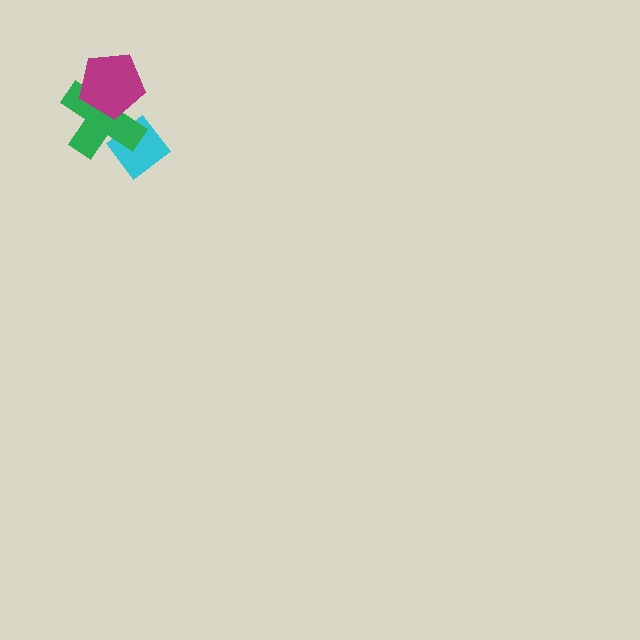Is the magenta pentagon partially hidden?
No, no other shape covers it.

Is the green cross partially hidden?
Yes, it is partially covered by another shape.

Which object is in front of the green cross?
The magenta pentagon is in front of the green cross.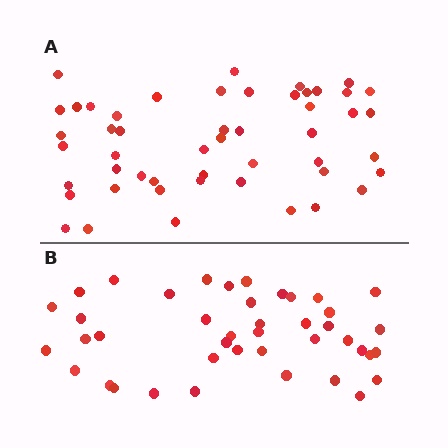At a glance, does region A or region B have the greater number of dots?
Region A (the top region) has more dots.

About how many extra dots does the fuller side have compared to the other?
Region A has roughly 8 or so more dots than region B.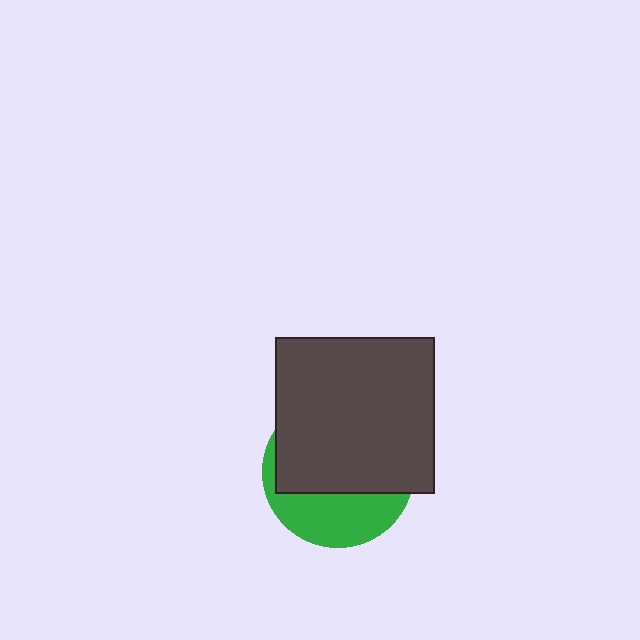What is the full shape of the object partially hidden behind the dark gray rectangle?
The partially hidden object is a green circle.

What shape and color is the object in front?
The object in front is a dark gray rectangle.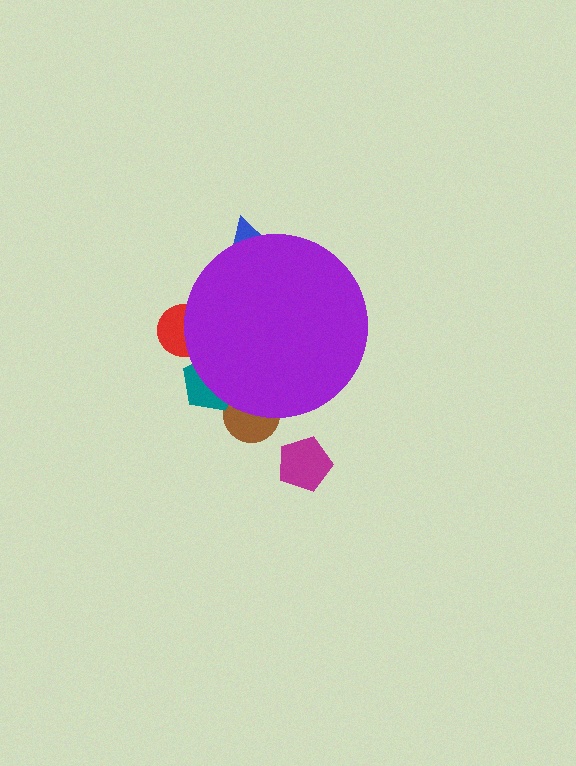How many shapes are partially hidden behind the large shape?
4 shapes are partially hidden.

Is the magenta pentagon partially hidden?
No, the magenta pentagon is fully visible.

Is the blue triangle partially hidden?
Yes, the blue triangle is partially hidden behind the purple circle.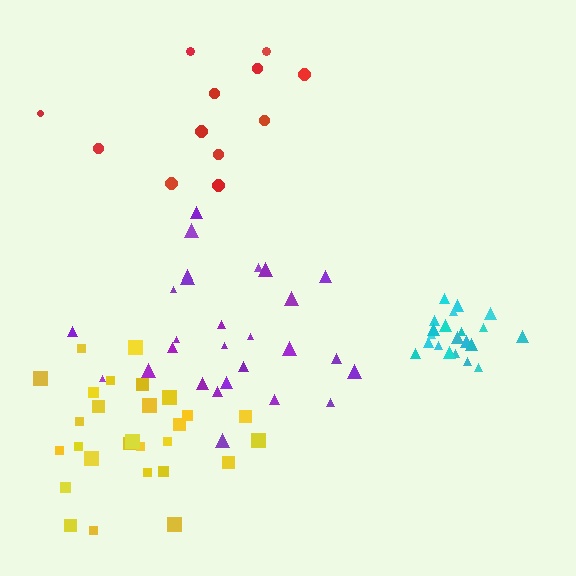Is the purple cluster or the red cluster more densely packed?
Purple.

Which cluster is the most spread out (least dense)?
Red.